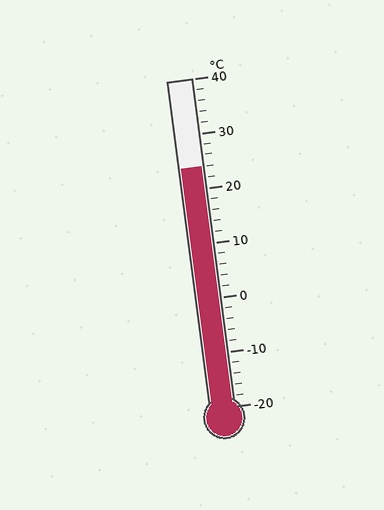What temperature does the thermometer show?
The thermometer shows approximately 24°C.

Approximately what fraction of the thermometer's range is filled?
The thermometer is filled to approximately 75% of its range.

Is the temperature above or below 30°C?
The temperature is below 30°C.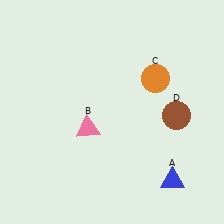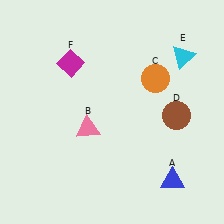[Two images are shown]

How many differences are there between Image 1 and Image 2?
There are 2 differences between the two images.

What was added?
A cyan triangle (E), a magenta diamond (F) were added in Image 2.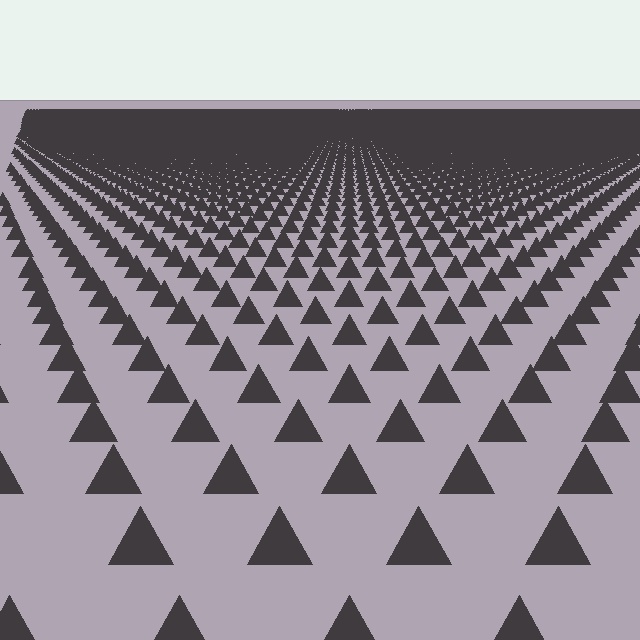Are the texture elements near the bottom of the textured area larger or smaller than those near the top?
Larger. Near the bottom, elements are closer to the viewer and appear at a bigger on-screen size.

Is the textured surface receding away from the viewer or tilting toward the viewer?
The surface is receding away from the viewer. Texture elements get smaller and denser toward the top.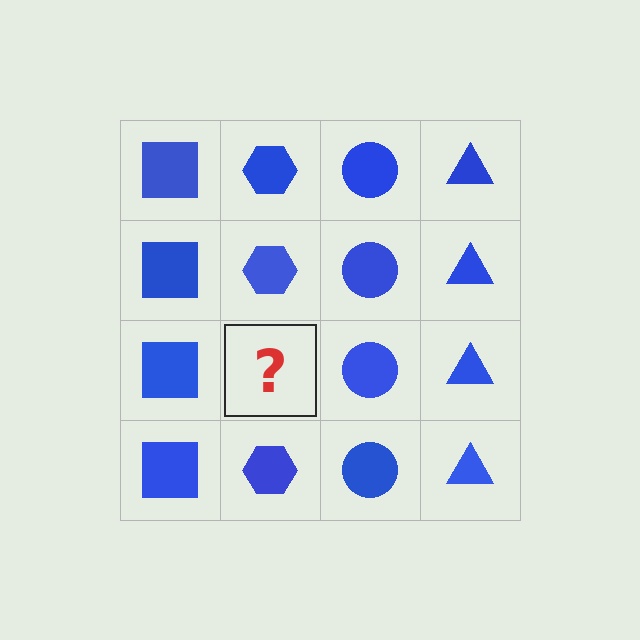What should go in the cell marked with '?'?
The missing cell should contain a blue hexagon.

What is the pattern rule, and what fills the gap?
The rule is that each column has a consistent shape. The gap should be filled with a blue hexagon.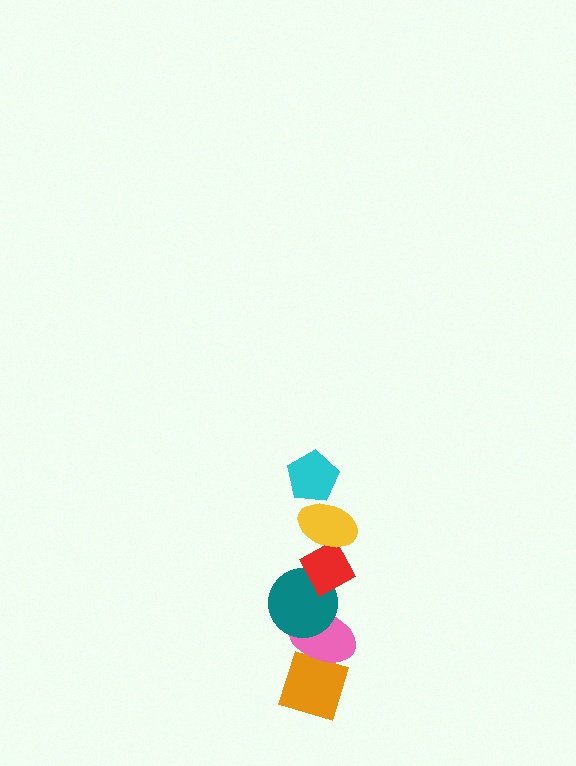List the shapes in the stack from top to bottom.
From top to bottom: the cyan pentagon, the yellow ellipse, the red diamond, the teal circle, the pink ellipse, the orange diamond.